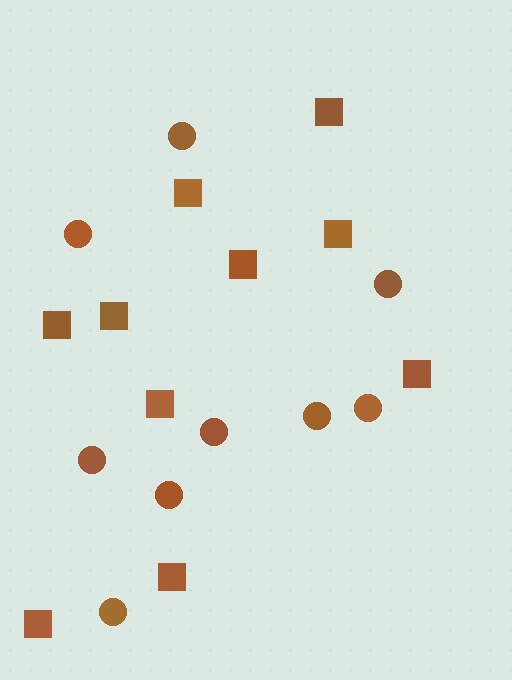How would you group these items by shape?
There are 2 groups: one group of squares (10) and one group of circles (9).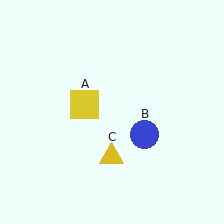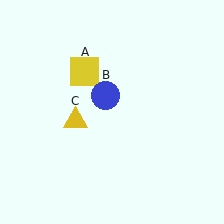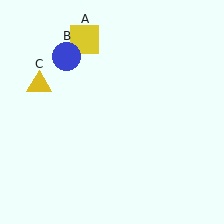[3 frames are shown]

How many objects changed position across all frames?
3 objects changed position: yellow square (object A), blue circle (object B), yellow triangle (object C).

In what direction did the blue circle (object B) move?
The blue circle (object B) moved up and to the left.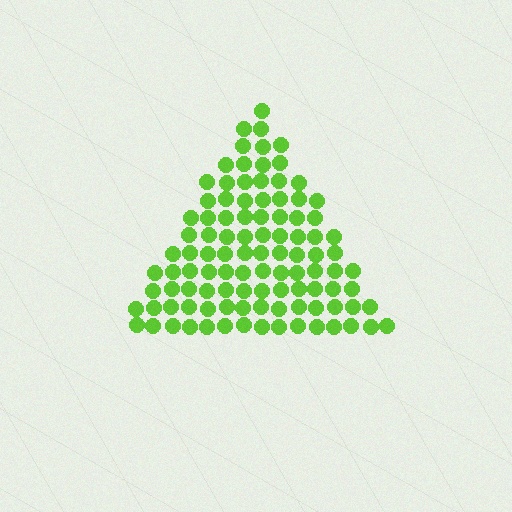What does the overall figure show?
The overall figure shows a triangle.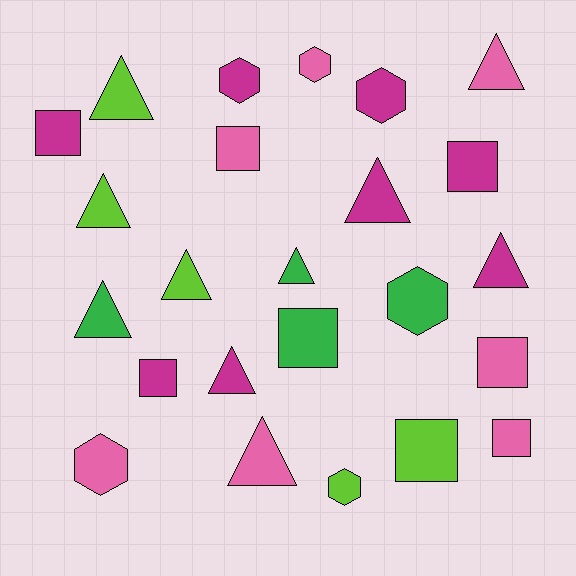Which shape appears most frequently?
Triangle, with 10 objects.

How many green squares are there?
There is 1 green square.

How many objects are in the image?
There are 24 objects.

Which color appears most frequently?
Magenta, with 8 objects.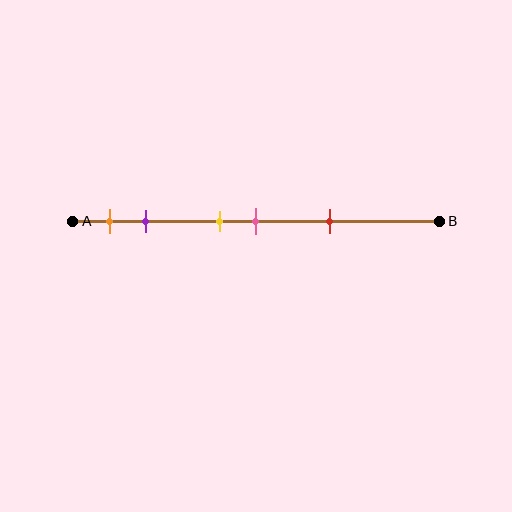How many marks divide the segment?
There are 5 marks dividing the segment.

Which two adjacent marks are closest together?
The yellow and pink marks are the closest adjacent pair.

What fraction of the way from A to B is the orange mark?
The orange mark is approximately 10% (0.1) of the way from A to B.